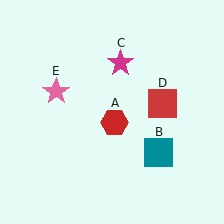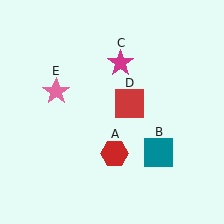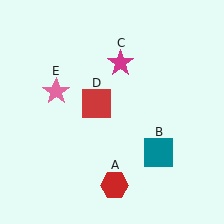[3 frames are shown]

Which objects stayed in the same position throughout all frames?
Teal square (object B) and magenta star (object C) and pink star (object E) remained stationary.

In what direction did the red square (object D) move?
The red square (object D) moved left.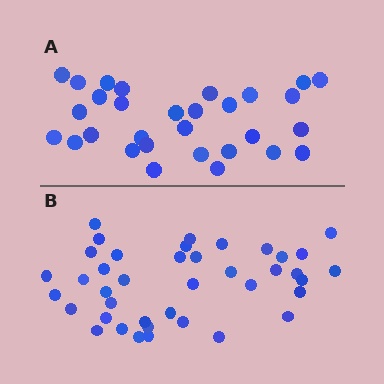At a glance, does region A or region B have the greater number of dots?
Region B (the bottom region) has more dots.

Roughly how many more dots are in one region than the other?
Region B has roughly 10 or so more dots than region A.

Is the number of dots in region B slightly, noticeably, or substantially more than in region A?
Region B has noticeably more, but not dramatically so. The ratio is roughly 1.3 to 1.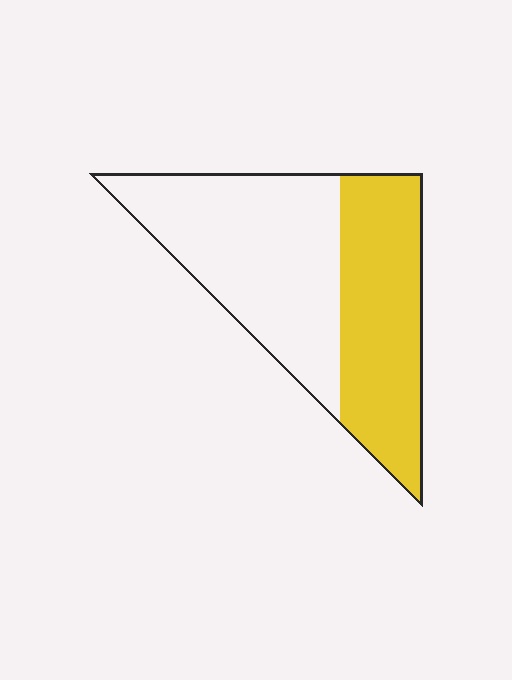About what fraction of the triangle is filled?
About two fifths (2/5).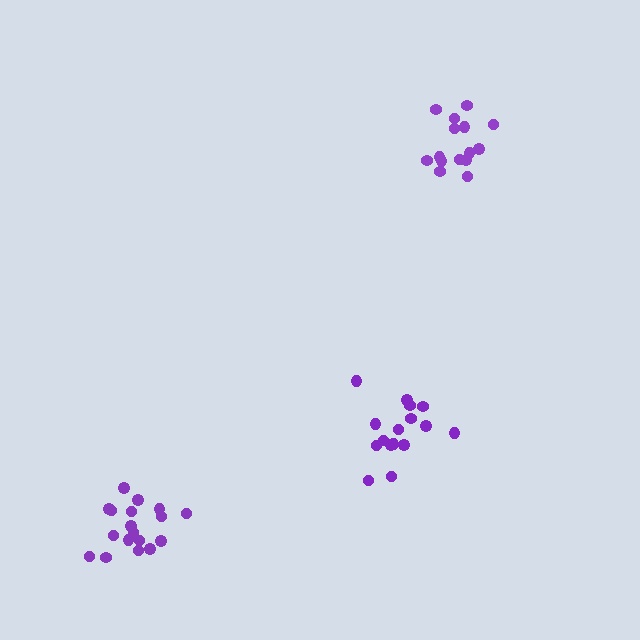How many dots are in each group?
Group 1: 16 dots, Group 2: 18 dots, Group 3: 15 dots (49 total).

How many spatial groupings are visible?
There are 3 spatial groupings.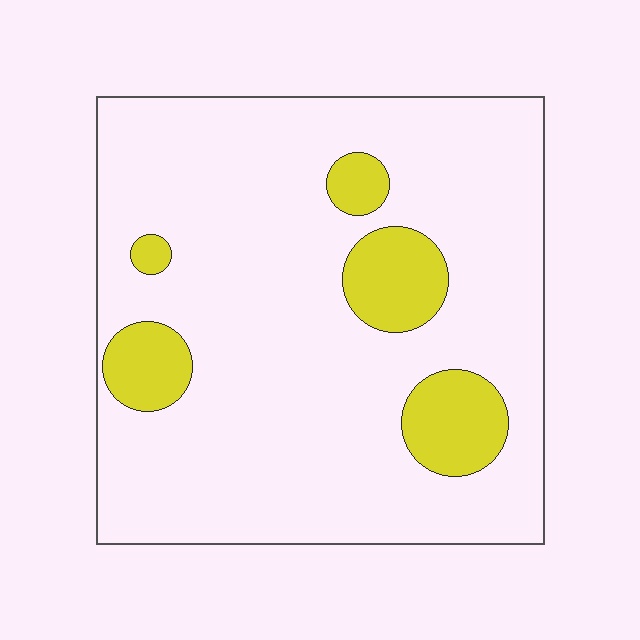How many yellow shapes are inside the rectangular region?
5.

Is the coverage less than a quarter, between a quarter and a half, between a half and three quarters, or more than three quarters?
Less than a quarter.